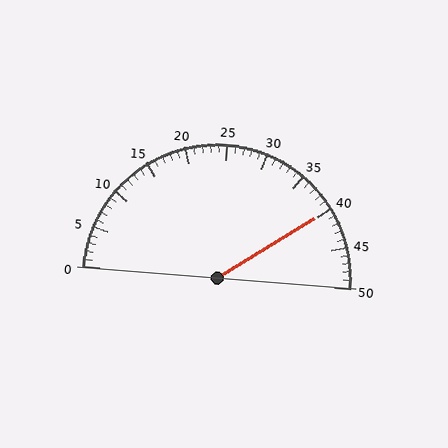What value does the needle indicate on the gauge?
The needle indicates approximately 40.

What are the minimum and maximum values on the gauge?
The gauge ranges from 0 to 50.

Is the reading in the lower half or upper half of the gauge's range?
The reading is in the upper half of the range (0 to 50).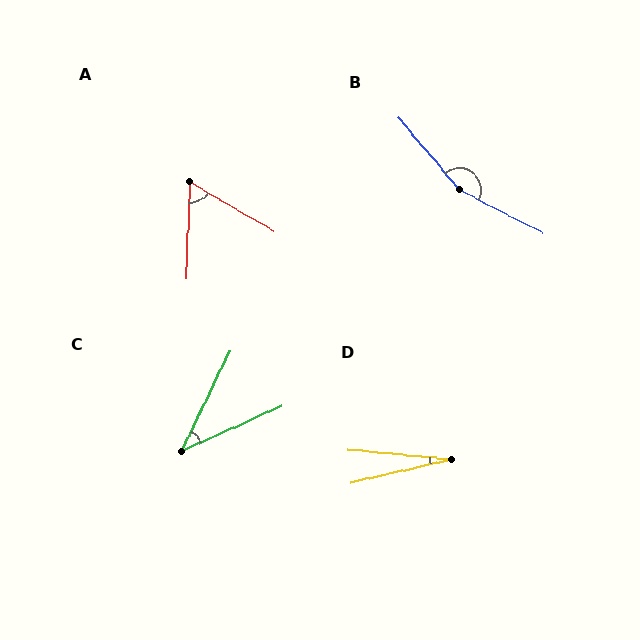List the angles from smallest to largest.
D (19°), C (40°), A (62°), B (158°).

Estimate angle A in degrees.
Approximately 62 degrees.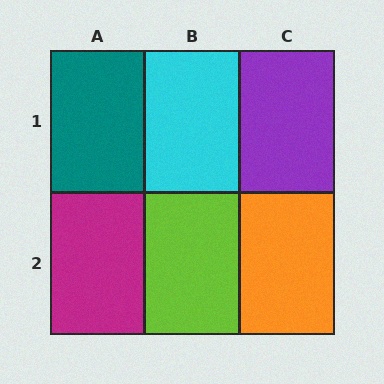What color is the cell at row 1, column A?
Teal.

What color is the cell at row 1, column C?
Purple.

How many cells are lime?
1 cell is lime.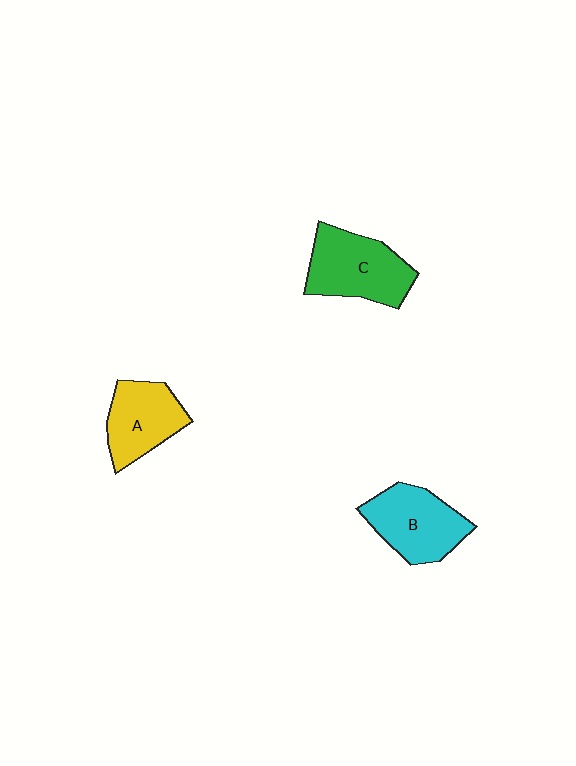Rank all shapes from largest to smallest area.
From largest to smallest: C (green), B (cyan), A (yellow).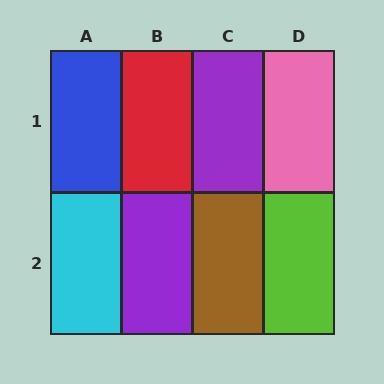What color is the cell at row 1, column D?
Pink.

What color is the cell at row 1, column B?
Red.